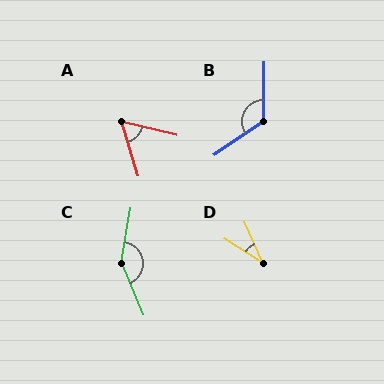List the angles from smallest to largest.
D (34°), A (60°), B (124°), C (147°).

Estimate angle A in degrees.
Approximately 60 degrees.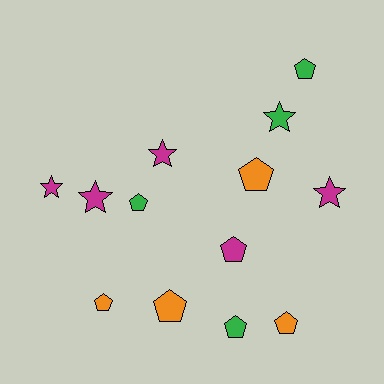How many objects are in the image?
There are 13 objects.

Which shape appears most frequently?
Pentagon, with 8 objects.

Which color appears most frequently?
Magenta, with 5 objects.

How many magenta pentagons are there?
There is 1 magenta pentagon.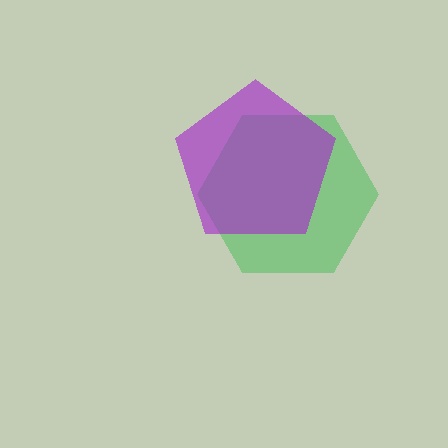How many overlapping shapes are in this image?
There are 2 overlapping shapes in the image.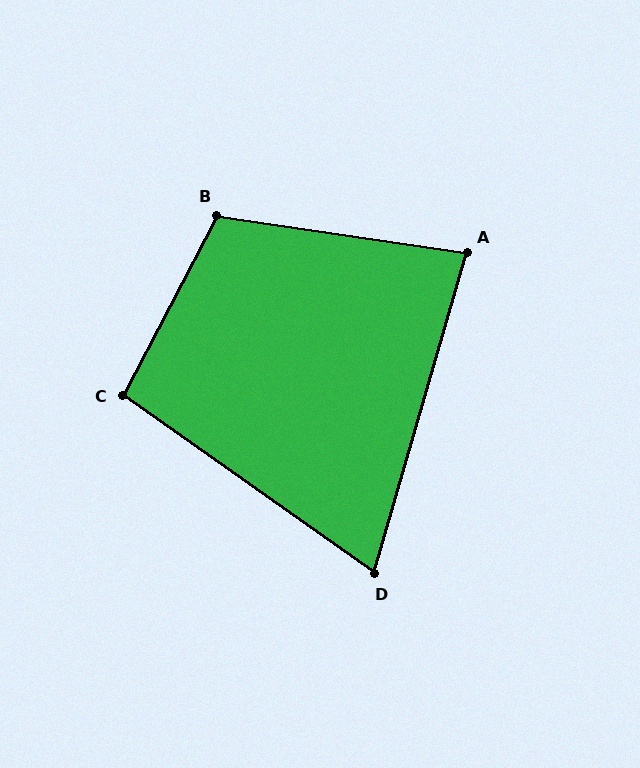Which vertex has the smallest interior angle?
D, at approximately 71 degrees.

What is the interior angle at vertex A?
Approximately 82 degrees (acute).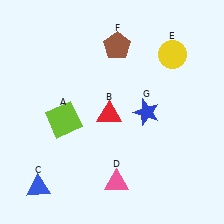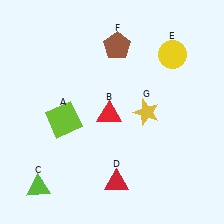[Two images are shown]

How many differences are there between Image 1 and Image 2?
There are 3 differences between the two images.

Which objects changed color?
C changed from blue to lime. D changed from pink to red. G changed from blue to yellow.